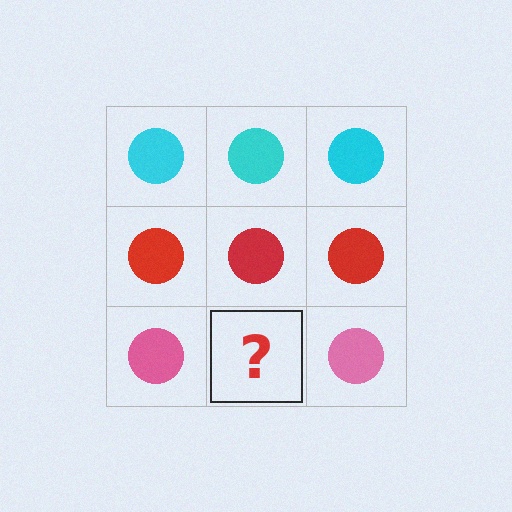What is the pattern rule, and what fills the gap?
The rule is that each row has a consistent color. The gap should be filled with a pink circle.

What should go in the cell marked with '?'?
The missing cell should contain a pink circle.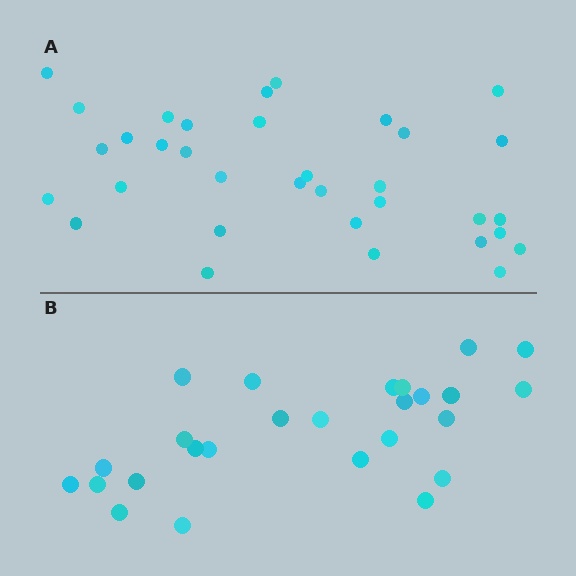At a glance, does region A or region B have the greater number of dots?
Region A (the top region) has more dots.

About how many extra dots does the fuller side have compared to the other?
Region A has roughly 8 or so more dots than region B.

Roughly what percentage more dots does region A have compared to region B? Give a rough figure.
About 30% more.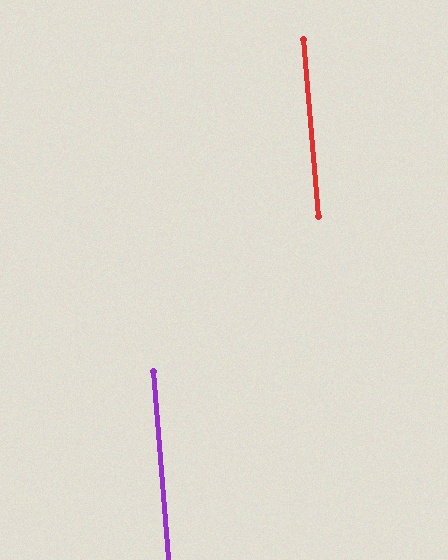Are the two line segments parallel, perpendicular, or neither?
Parallel — their directions differ by only 0.4°.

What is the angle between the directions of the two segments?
Approximately 0 degrees.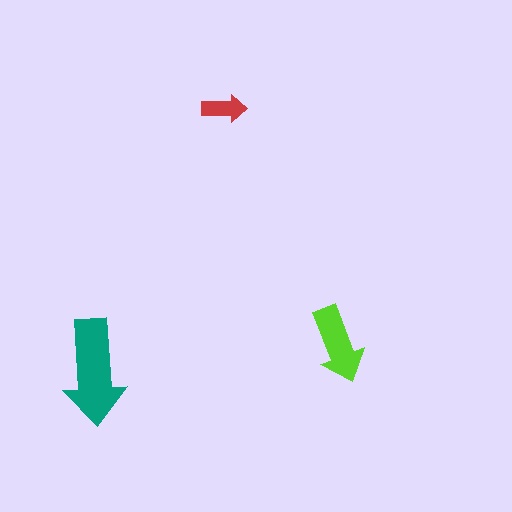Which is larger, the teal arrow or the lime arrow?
The teal one.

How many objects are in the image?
There are 3 objects in the image.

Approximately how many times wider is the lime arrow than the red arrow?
About 1.5 times wider.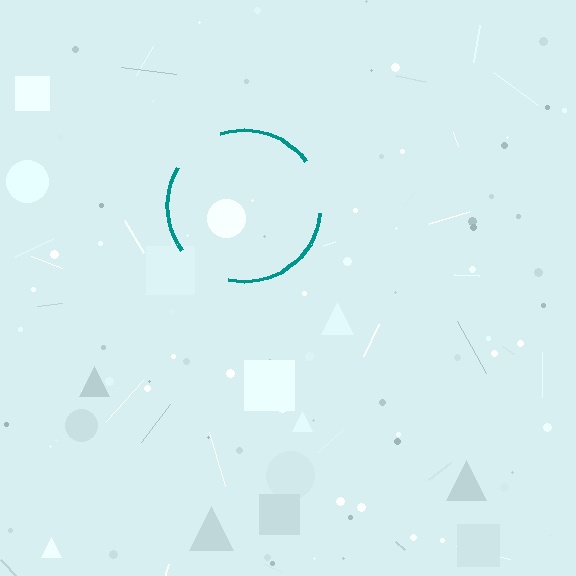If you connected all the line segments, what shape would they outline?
They would outline a circle.